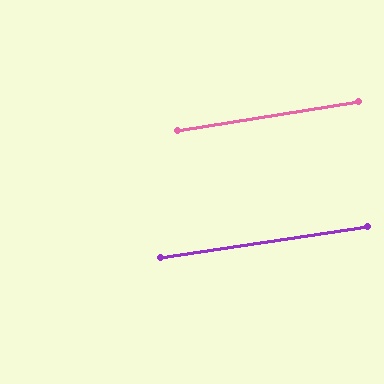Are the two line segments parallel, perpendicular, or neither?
Parallel — their directions differ by only 0.6°.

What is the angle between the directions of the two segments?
Approximately 1 degree.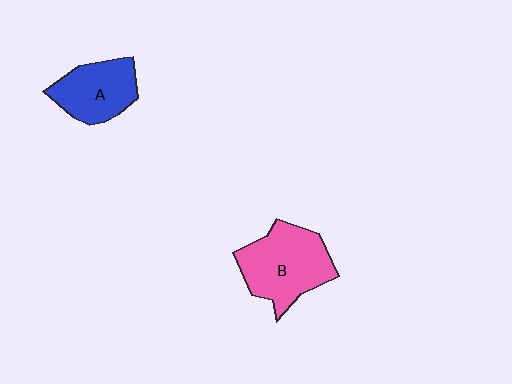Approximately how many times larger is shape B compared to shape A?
Approximately 1.4 times.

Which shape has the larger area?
Shape B (pink).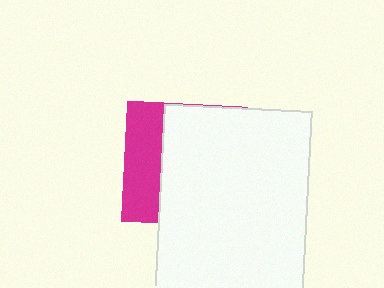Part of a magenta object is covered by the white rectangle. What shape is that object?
It is a square.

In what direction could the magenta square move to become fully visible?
The magenta square could move left. That would shift it out from behind the white rectangle entirely.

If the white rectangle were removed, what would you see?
You would see the complete magenta square.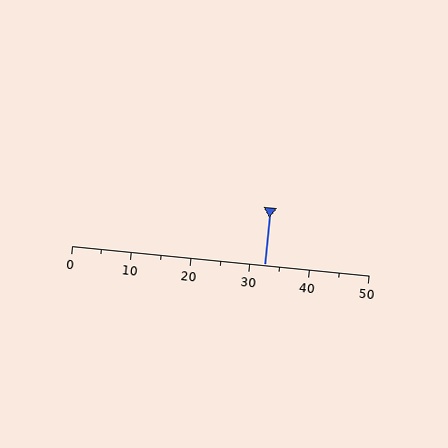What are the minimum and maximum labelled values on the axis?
The axis runs from 0 to 50.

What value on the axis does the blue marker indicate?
The marker indicates approximately 32.5.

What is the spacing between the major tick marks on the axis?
The major ticks are spaced 10 apart.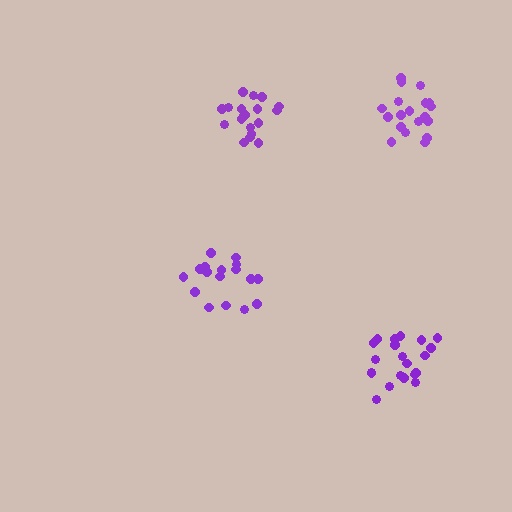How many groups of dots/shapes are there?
There are 4 groups.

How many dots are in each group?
Group 1: 17 dots, Group 2: 20 dots, Group 3: 19 dots, Group 4: 21 dots (77 total).